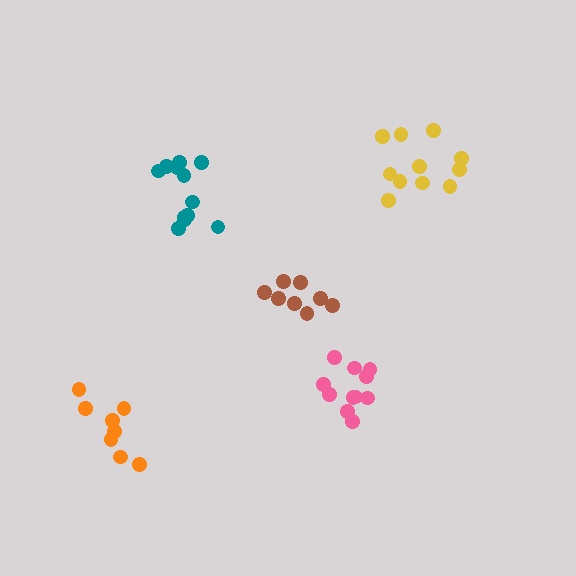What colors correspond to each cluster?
The clusters are colored: teal, yellow, pink, orange, brown.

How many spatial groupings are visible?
There are 5 spatial groupings.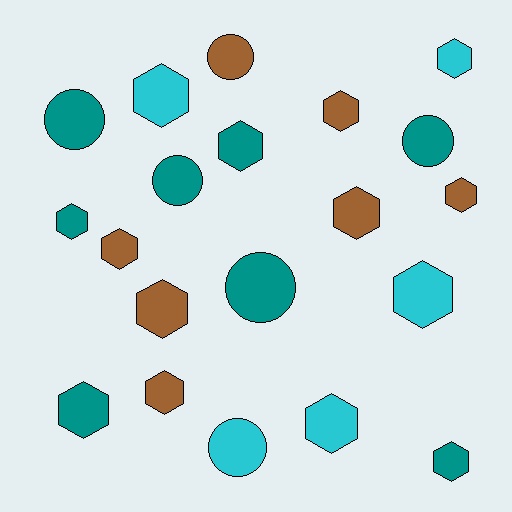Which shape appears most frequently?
Hexagon, with 14 objects.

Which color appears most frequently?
Teal, with 8 objects.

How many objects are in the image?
There are 20 objects.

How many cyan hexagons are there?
There are 4 cyan hexagons.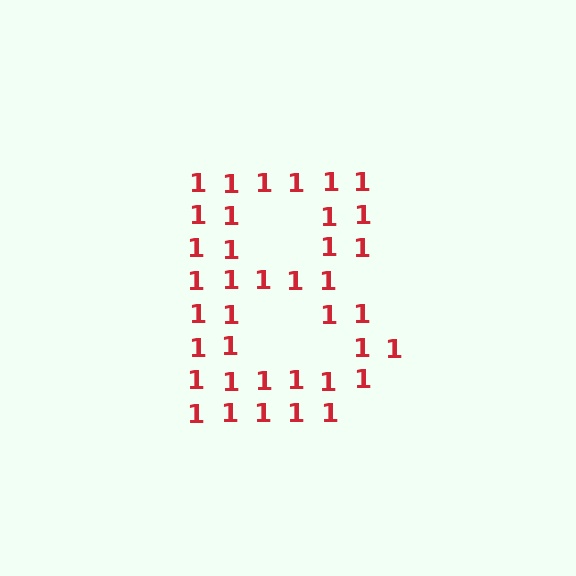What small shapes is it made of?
It is made of small digit 1's.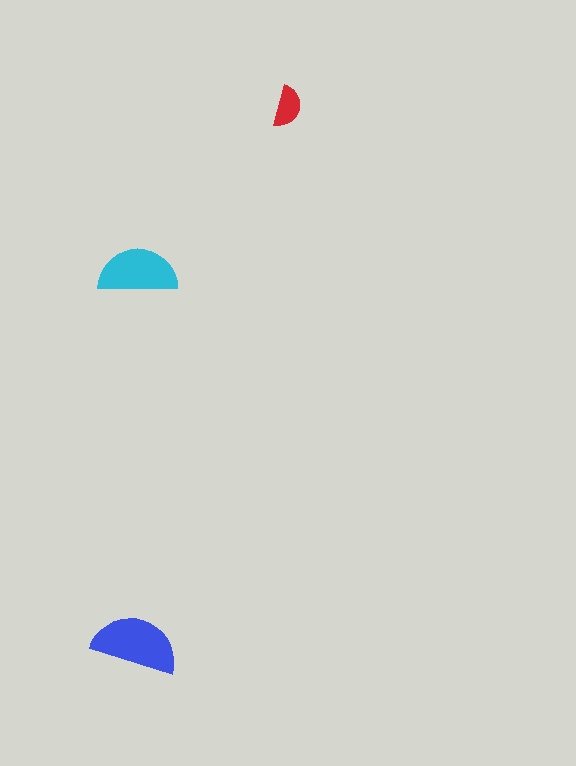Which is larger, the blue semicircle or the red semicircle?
The blue one.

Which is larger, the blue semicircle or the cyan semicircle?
The blue one.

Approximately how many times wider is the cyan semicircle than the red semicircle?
About 2 times wider.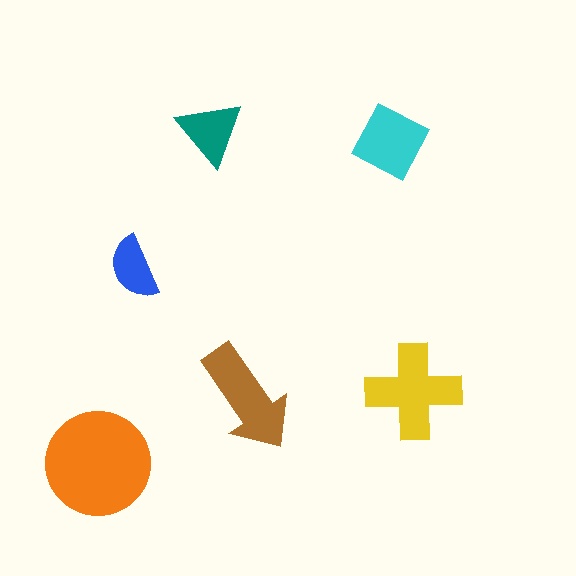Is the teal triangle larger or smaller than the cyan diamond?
Smaller.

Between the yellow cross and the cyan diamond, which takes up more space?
The yellow cross.